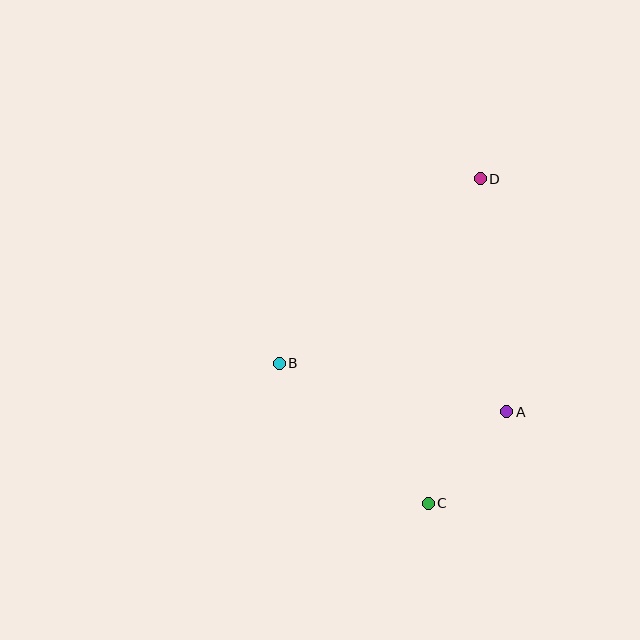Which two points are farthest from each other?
Points C and D are farthest from each other.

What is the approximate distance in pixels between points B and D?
The distance between B and D is approximately 273 pixels.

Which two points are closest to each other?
Points A and C are closest to each other.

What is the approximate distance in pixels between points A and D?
The distance between A and D is approximately 234 pixels.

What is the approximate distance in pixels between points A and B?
The distance between A and B is approximately 233 pixels.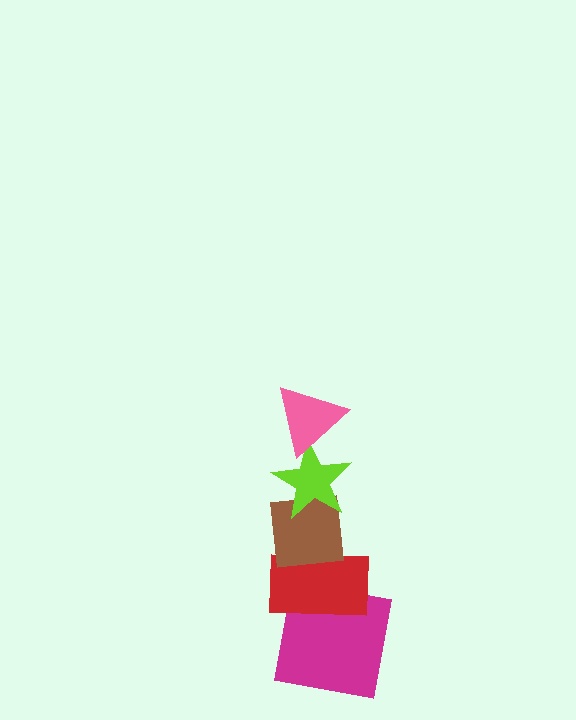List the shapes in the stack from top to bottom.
From top to bottom: the pink triangle, the lime star, the brown square, the red rectangle, the magenta square.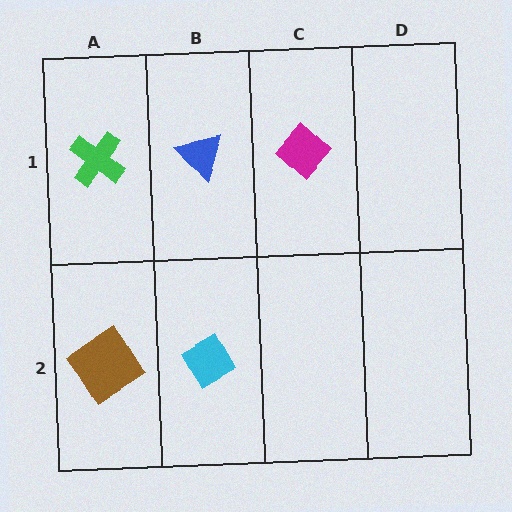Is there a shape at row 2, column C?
No, that cell is empty.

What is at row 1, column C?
A magenta diamond.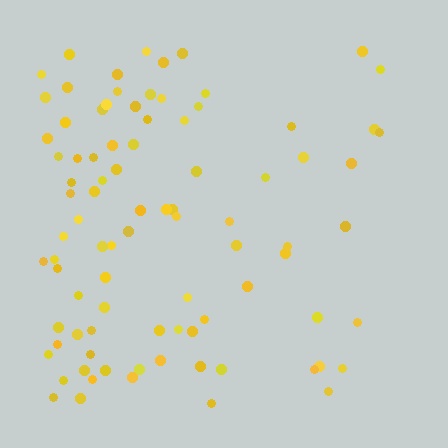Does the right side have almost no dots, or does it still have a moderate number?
Still a moderate number, just noticeably fewer than the left.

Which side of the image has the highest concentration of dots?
The left.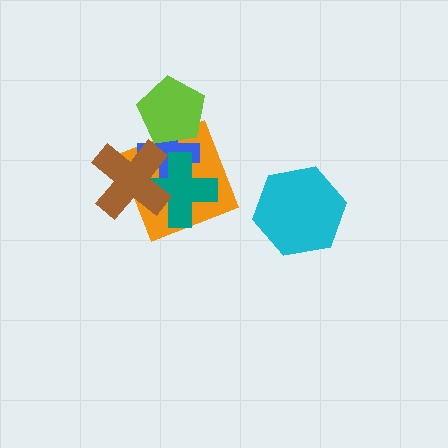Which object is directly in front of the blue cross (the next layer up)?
The teal cross is directly in front of the blue cross.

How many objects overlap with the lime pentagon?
2 objects overlap with the lime pentagon.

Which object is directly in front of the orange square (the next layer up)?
The blue cross is directly in front of the orange square.